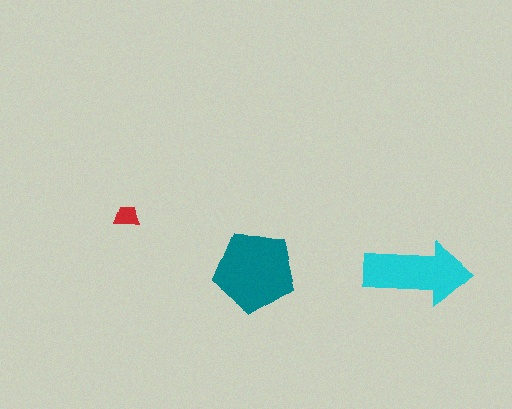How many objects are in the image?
There are 3 objects in the image.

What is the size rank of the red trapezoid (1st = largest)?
3rd.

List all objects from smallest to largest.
The red trapezoid, the cyan arrow, the teal pentagon.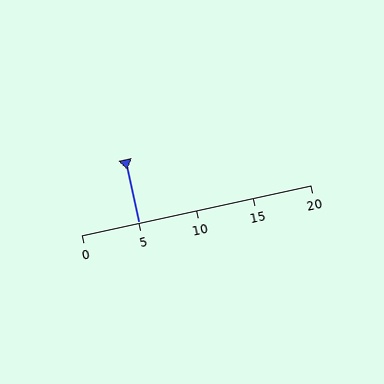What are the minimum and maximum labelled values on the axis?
The axis runs from 0 to 20.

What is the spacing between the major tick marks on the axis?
The major ticks are spaced 5 apart.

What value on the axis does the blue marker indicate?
The marker indicates approximately 5.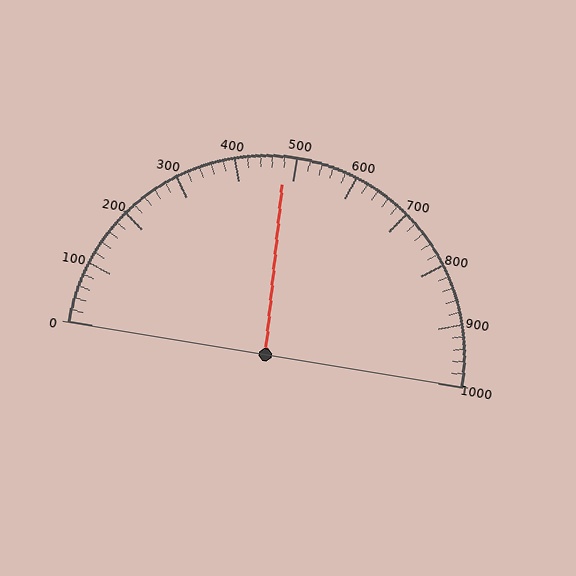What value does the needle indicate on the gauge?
The needle indicates approximately 480.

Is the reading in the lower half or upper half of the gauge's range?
The reading is in the lower half of the range (0 to 1000).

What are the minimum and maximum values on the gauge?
The gauge ranges from 0 to 1000.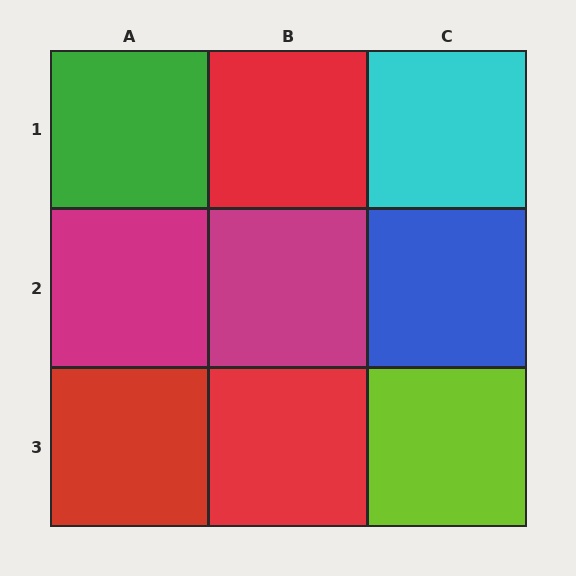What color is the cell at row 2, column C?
Blue.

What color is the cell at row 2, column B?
Magenta.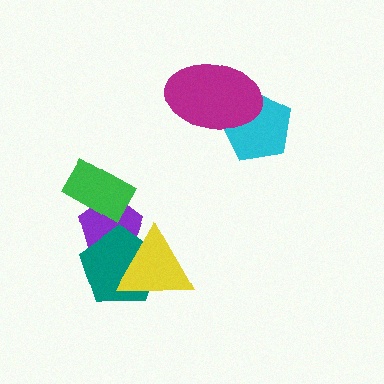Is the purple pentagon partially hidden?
Yes, it is partially covered by another shape.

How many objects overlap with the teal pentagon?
2 objects overlap with the teal pentagon.